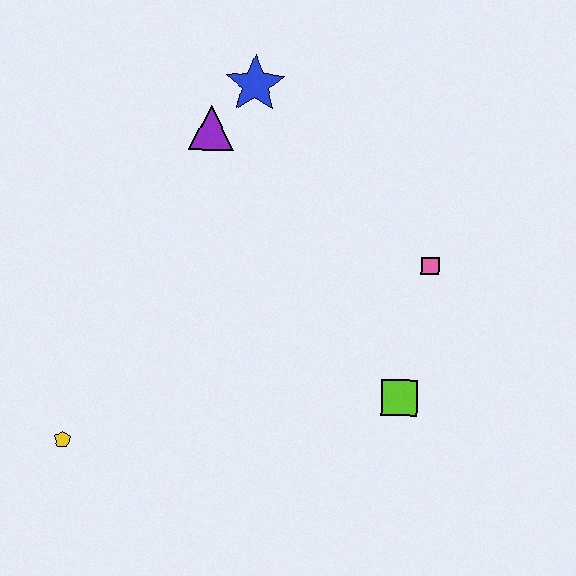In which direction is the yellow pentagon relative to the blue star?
The yellow pentagon is below the blue star.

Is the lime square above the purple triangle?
No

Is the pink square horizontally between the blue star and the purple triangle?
No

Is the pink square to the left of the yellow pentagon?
No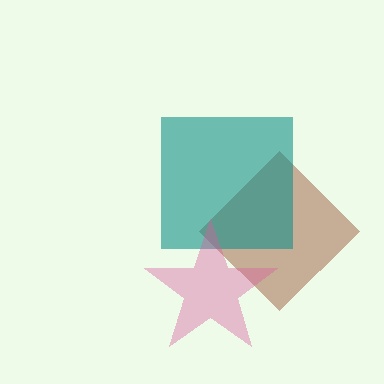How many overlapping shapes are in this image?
There are 3 overlapping shapes in the image.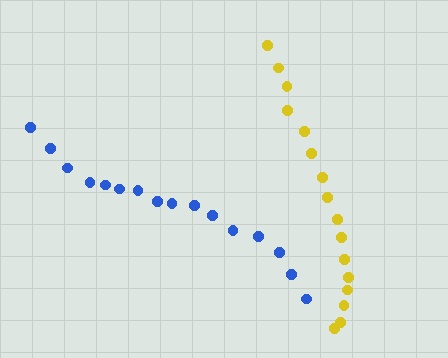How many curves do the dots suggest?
There are 2 distinct paths.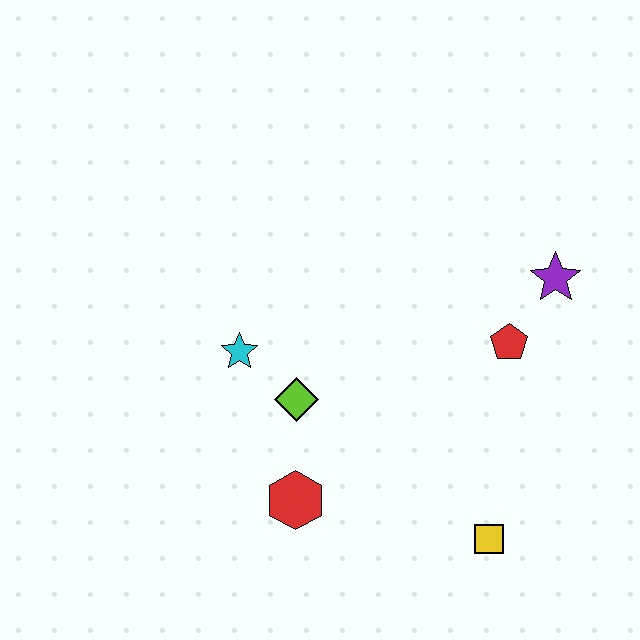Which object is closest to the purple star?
The red pentagon is closest to the purple star.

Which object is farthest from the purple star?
The red hexagon is farthest from the purple star.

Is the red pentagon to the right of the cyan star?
Yes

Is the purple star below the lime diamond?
No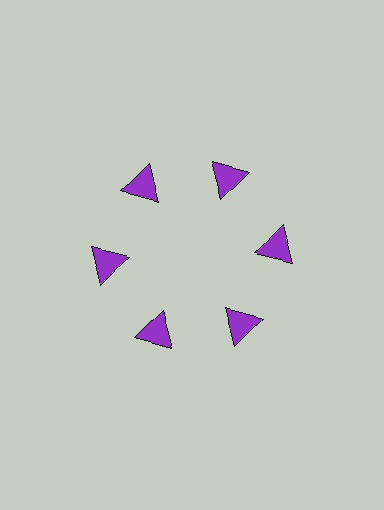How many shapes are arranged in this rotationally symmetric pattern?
There are 6 shapes, arranged in 6 groups of 1.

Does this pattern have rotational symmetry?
Yes, this pattern has 6-fold rotational symmetry. It looks the same after rotating 60 degrees around the center.